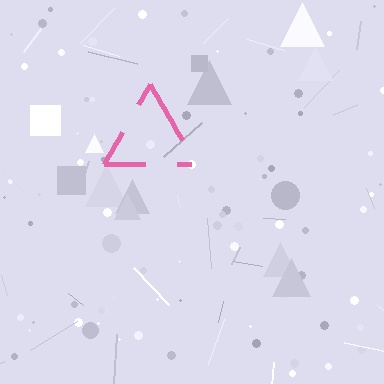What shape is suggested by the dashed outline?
The dashed outline suggests a triangle.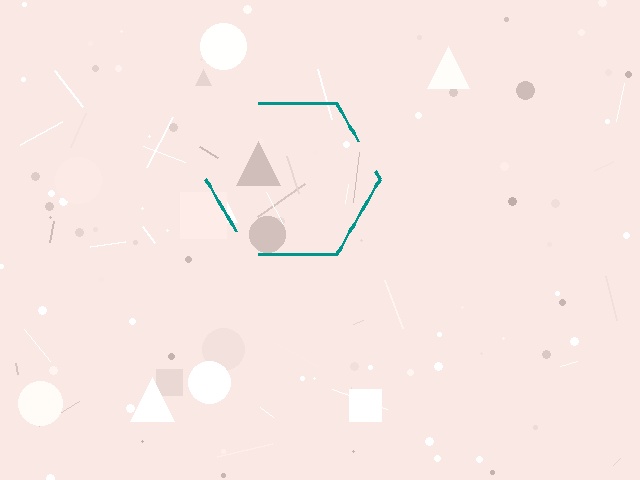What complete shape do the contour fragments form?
The contour fragments form a hexagon.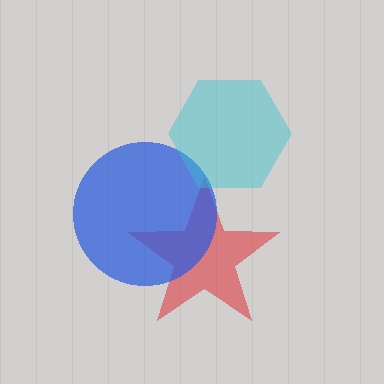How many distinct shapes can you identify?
There are 3 distinct shapes: a red star, a blue circle, a cyan hexagon.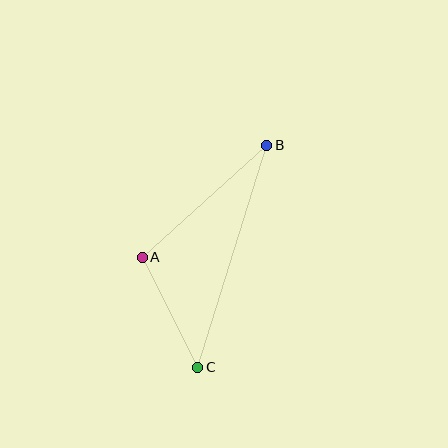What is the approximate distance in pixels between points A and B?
The distance between A and B is approximately 167 pixels.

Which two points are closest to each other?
Points A and C are closest to each other.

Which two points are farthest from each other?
Points B and C are farthest from each other.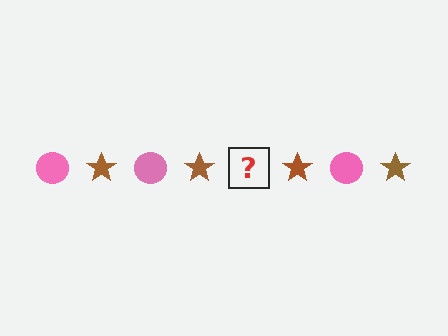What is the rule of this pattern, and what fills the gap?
The rule is that the pattern alternates between pink circle and brown star. The gap should be filled with a pink circle.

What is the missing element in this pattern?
The missing element is a pink circle.